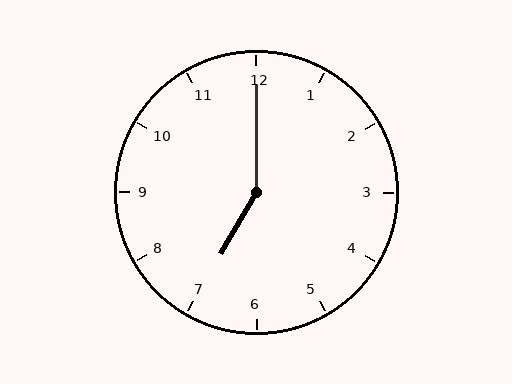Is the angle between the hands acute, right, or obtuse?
It is obtuse.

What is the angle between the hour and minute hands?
Approximately 150 degrees.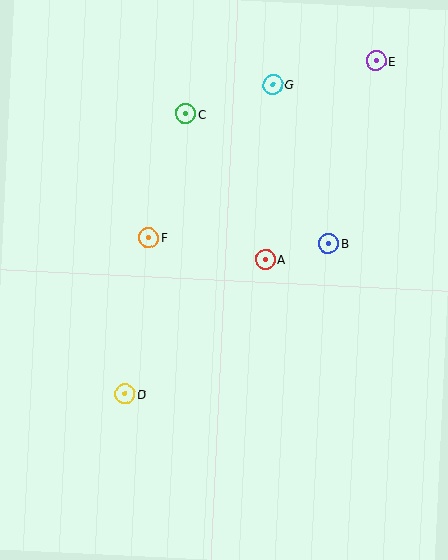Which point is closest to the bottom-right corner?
Point B is closest to the bottom-right corner.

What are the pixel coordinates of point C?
Point C is at (186, 114).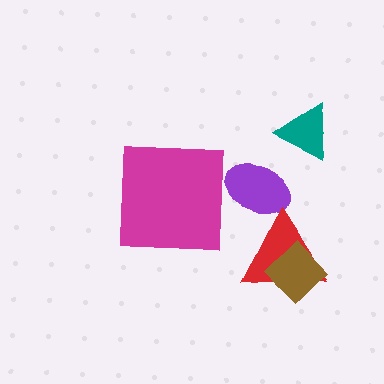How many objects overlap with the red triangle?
2 objects overlap with the red triangle.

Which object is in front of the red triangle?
The brown diamond is in front of the red triangle.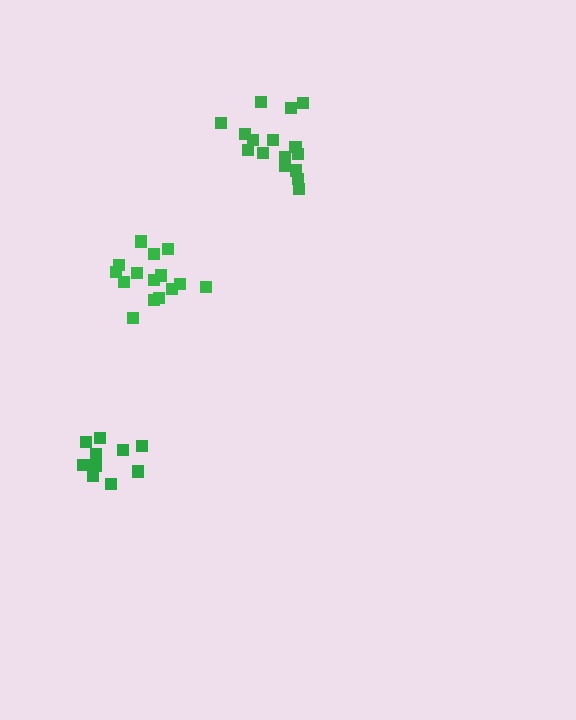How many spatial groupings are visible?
There are 3 spatial groupings.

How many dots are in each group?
Group 1: 15 dots, Group 2: 16 dots, Group 3: 10 dots (41 total).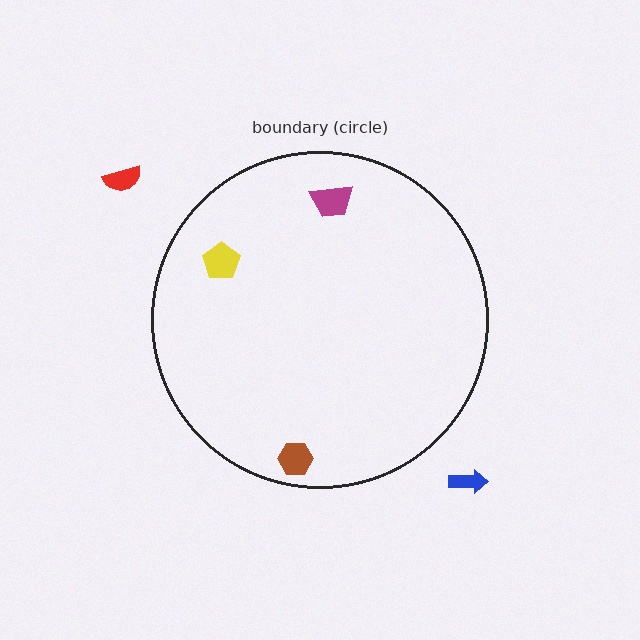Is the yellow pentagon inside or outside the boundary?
Inside.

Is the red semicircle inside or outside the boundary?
Outside.